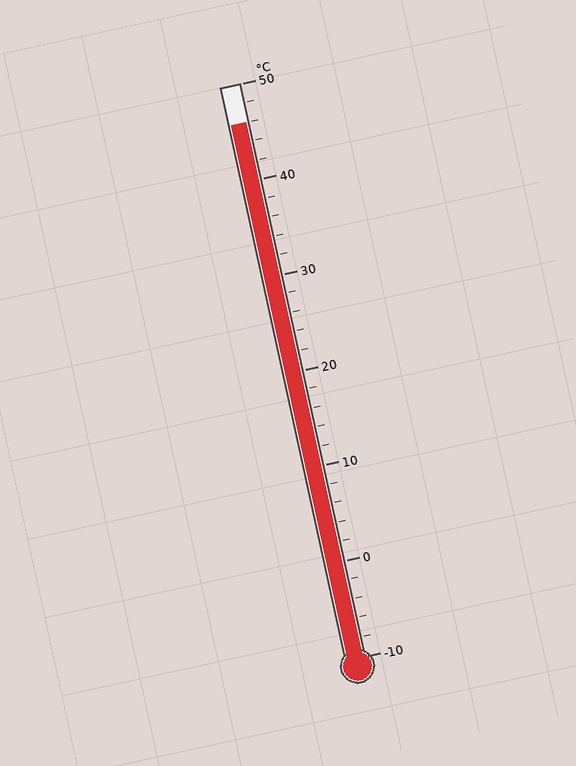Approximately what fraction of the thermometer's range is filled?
The thermometer is filled to approximately 95% of its range.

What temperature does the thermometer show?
The thermometer shows approximately 46°C.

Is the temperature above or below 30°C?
The temperature is above 30°C.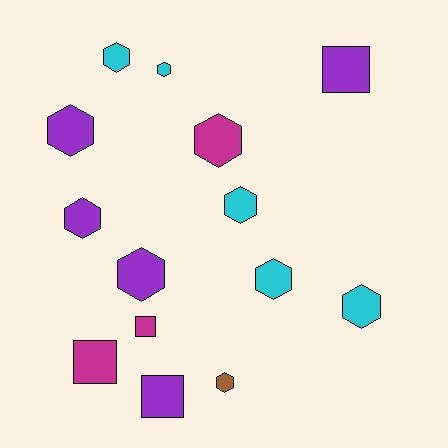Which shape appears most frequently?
Hexagon, with 10 objects.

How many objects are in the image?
There are 14 objects.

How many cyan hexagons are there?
There are 5 cyan hexagons.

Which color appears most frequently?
Purple, with 5 objects.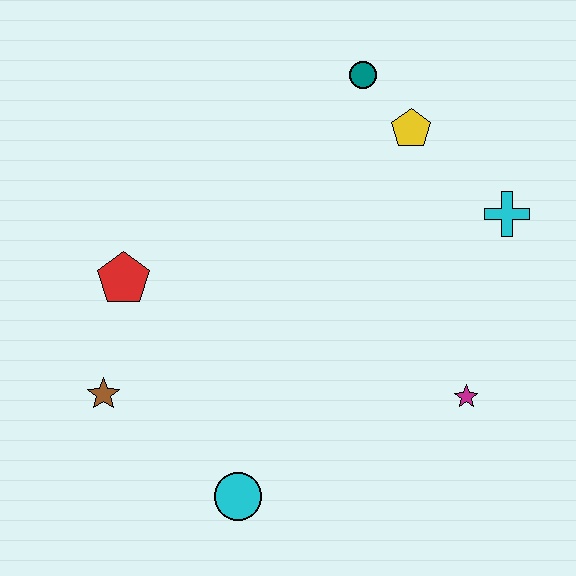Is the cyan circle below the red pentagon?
Yes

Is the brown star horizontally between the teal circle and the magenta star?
No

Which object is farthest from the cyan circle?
The teal circle is farthest from the cyan circle.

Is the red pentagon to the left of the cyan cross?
Yes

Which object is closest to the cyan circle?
The brown star is closest to the cyan circle.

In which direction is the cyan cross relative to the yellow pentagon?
The cyan cross is to the right of the yellow pentagon.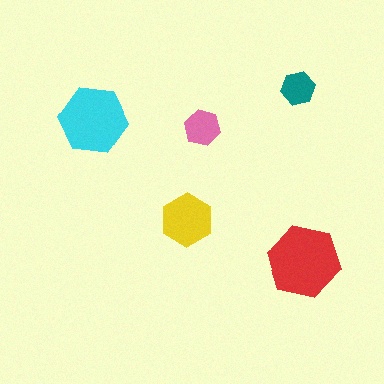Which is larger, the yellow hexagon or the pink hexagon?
The yellow one.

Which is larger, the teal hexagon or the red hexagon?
The red one.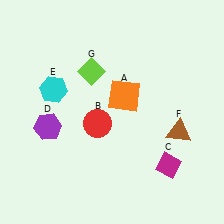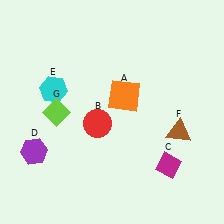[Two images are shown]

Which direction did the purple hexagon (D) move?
The purple hexagon (D) moved down.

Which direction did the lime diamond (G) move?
The lime diamond (G) moved down.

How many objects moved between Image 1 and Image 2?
2 objects moved between the two images.